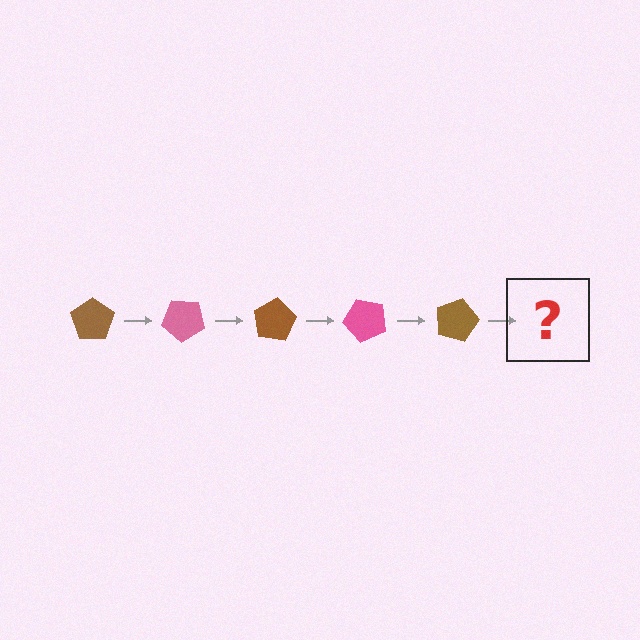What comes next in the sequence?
The next element should be a pink pentagon, rotated 200 degrees from the start.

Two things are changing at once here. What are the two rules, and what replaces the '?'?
The two rules are that it rotates 40 degrees each step and the color cycles through brown and pink. The '?' should be a pink pentagon, rotated 200 degrees from the start.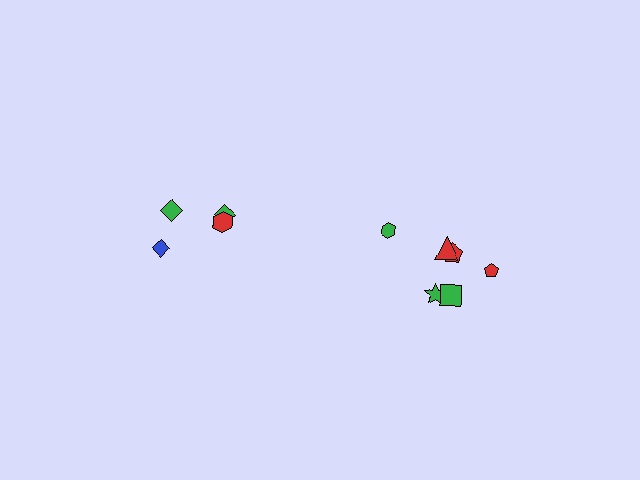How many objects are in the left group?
There are 4 objects.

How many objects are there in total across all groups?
There are 10 objects.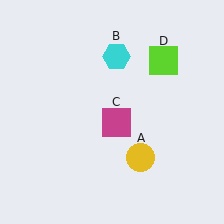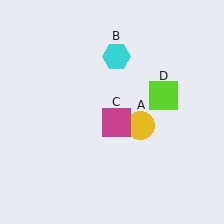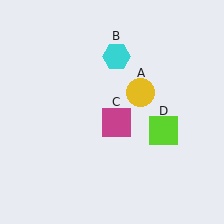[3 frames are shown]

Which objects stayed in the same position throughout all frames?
Cyan hexagon (object B) and magenta square (object C) remained stationary.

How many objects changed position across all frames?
2 objects changed position: yellow circle (object A), lime square (object D).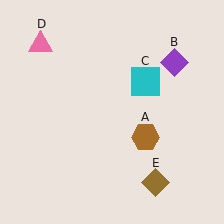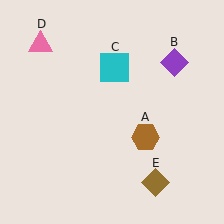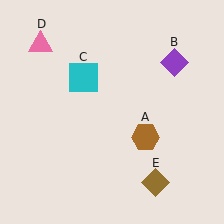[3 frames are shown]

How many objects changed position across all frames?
1 object changed position: cyan square (object C).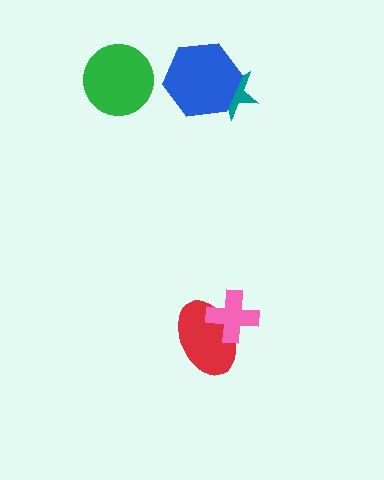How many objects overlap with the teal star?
1 object overlaps with the teal star.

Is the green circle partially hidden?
No, no other shape covers it.